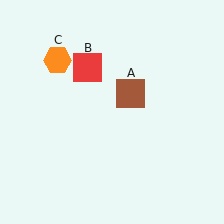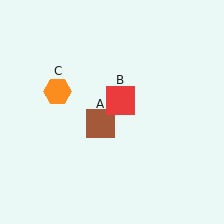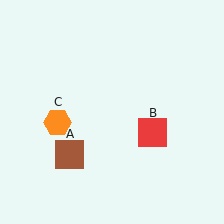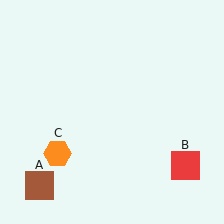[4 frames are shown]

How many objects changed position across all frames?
3 objects changed position: brown square (object A), red square (object B), orange hexagon (object C).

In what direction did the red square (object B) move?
The red square (object B) moved down and to the right.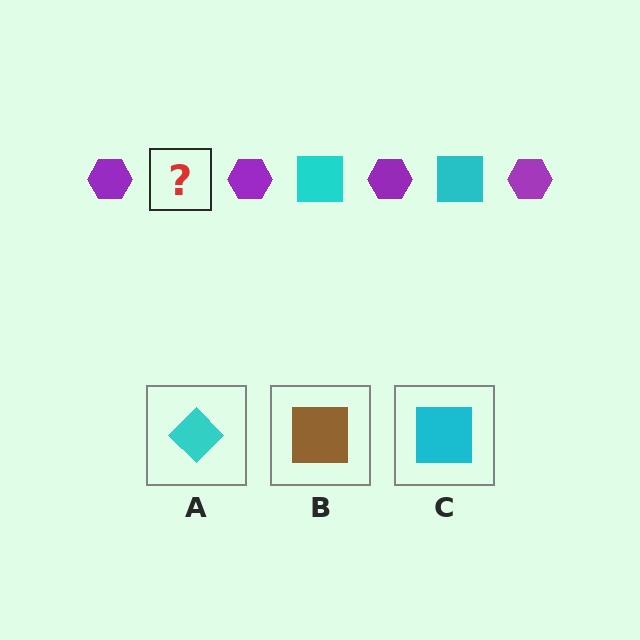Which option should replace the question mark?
Option C.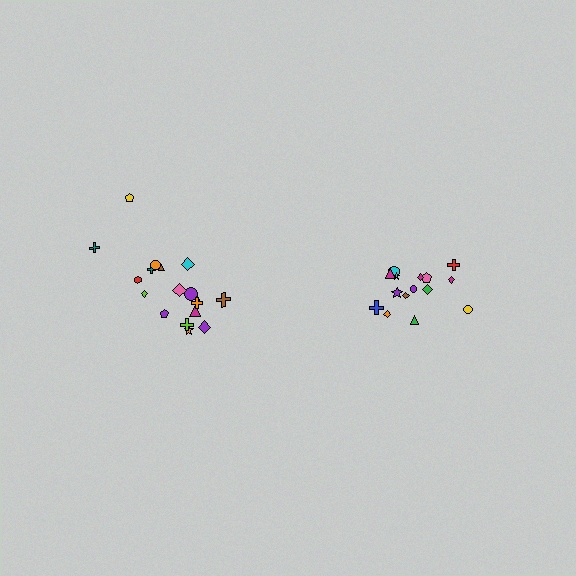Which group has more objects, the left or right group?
The left group.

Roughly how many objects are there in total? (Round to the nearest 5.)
Roughly 35 objects in total.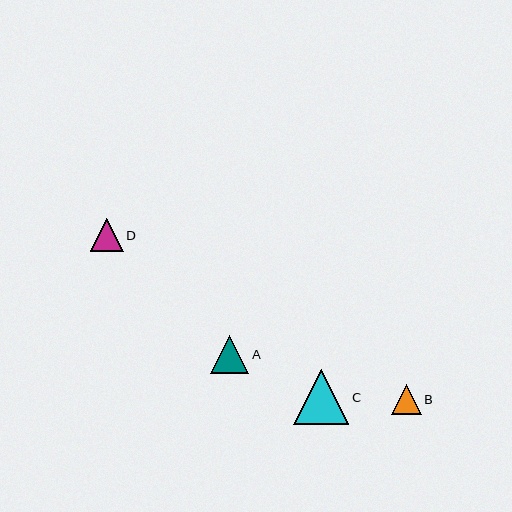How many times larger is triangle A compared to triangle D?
Triangle A is approximately 1.2 times the size of triangle D.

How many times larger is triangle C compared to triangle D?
Triangle C is approximately 1.7 times the size of triangle D.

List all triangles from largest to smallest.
From largest to smallest: C, A, D, B.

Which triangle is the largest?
Triangle C is the largest with a size of approximately 55 pixels.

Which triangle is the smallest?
Triangle B is the smallest with a size of approximately 30 pixels.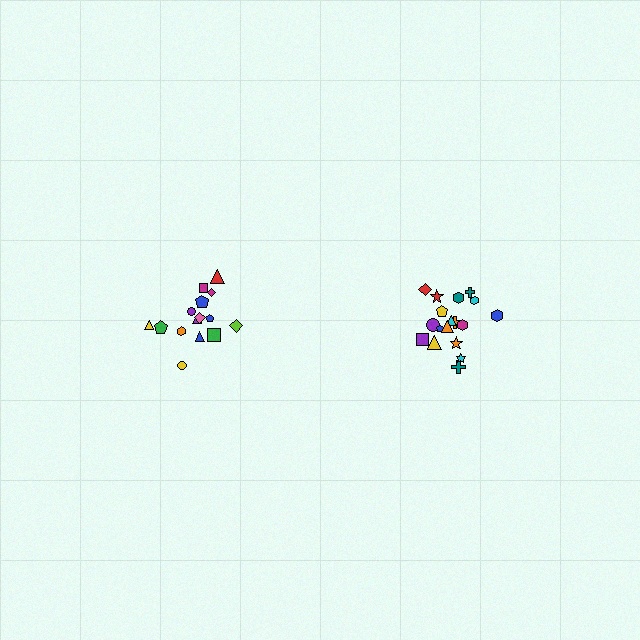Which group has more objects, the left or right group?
The right group.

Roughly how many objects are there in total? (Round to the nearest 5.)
Roughly 35 objects in total.